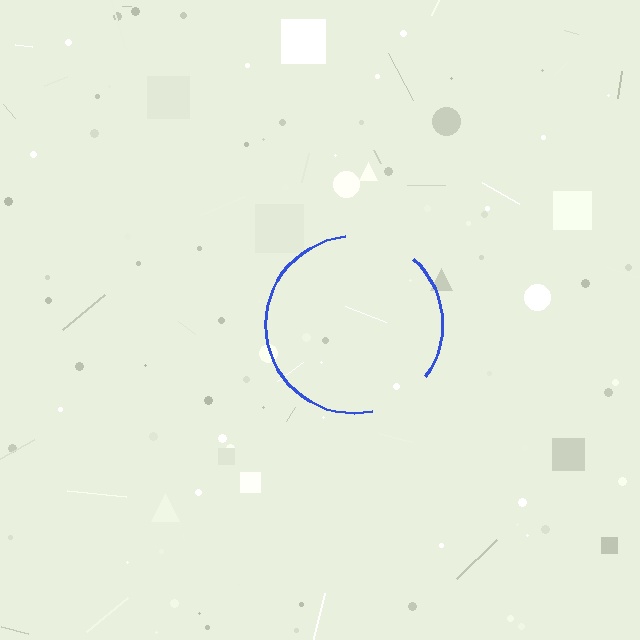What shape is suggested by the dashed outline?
The dashed outline suggests a circle.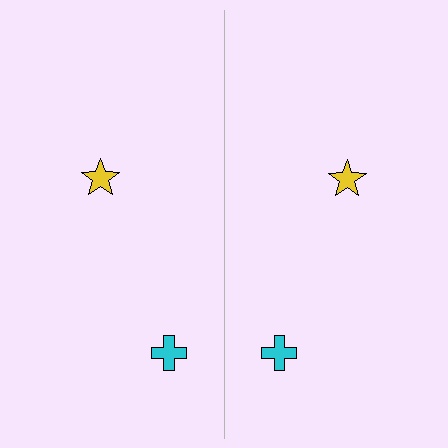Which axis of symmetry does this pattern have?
The pattern has a vertical axis of symmetry running through the center of the image.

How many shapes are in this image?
There are 4 shapes in this image.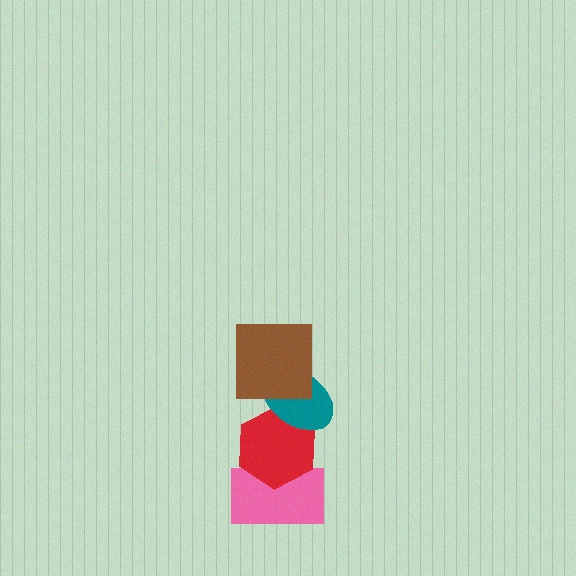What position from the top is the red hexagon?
The red hexagon is 3rd from the top.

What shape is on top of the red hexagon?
The teal ellipse is on top of the red hexagon.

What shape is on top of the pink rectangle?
The red hexagon is on top of the pink rectangle.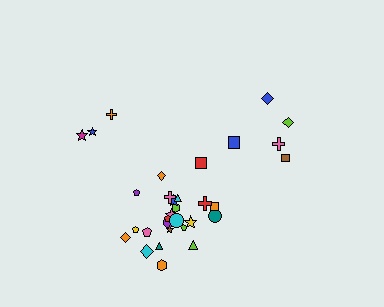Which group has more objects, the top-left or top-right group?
The top-right group.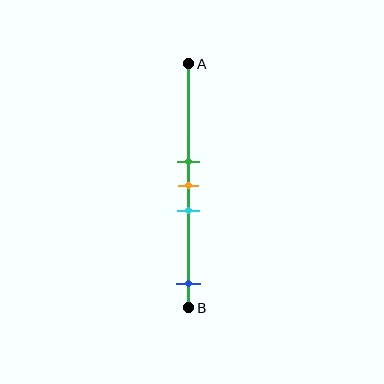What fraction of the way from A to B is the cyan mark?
The cyan mark is approximately 60% (0.6) of the way from A to B.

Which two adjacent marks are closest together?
The green and orange marks are the closest adjacent pair.